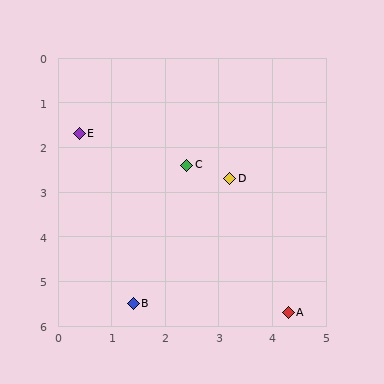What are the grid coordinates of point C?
Point C is at approximately (2.4, 2.4).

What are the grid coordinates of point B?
Point B is at approximately (1.4, 5.5).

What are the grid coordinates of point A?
Point A is at approximately (4.3, 5.7).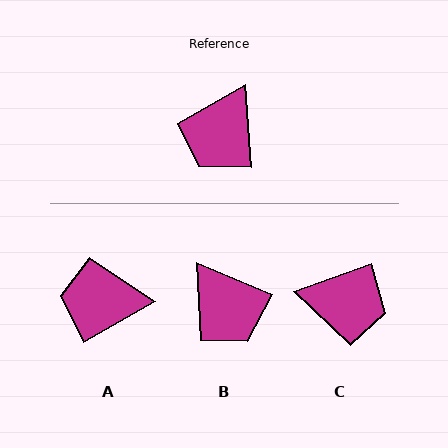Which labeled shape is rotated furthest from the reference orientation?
C, about 107 degrees away.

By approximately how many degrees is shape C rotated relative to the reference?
Approximately 107 degrees counter-clockwise.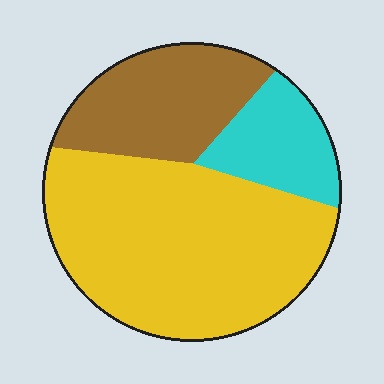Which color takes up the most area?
Yellow, at roughly 60%.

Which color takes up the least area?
Cyan, at roughly 15%.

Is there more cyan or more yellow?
Yellow.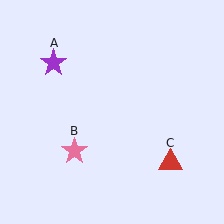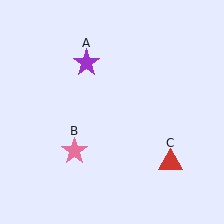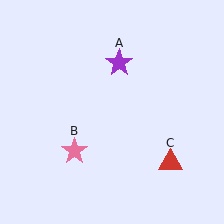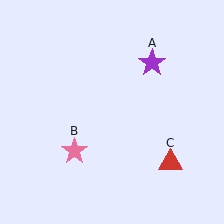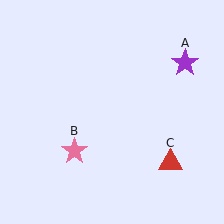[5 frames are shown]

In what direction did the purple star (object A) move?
The purple star (object A) moved right.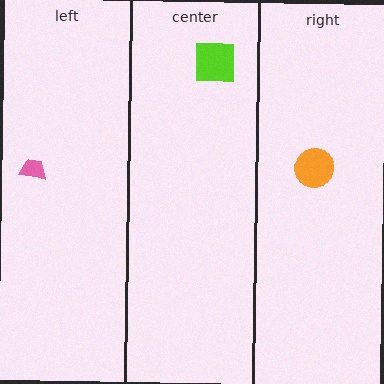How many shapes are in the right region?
1.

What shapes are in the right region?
The orange circle.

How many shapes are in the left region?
1.